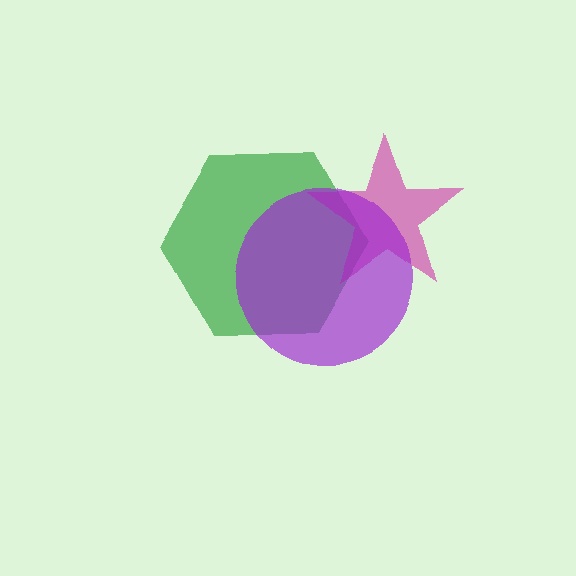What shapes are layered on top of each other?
The layered shapes are: a green hexagon, a magenta star, a purple circle.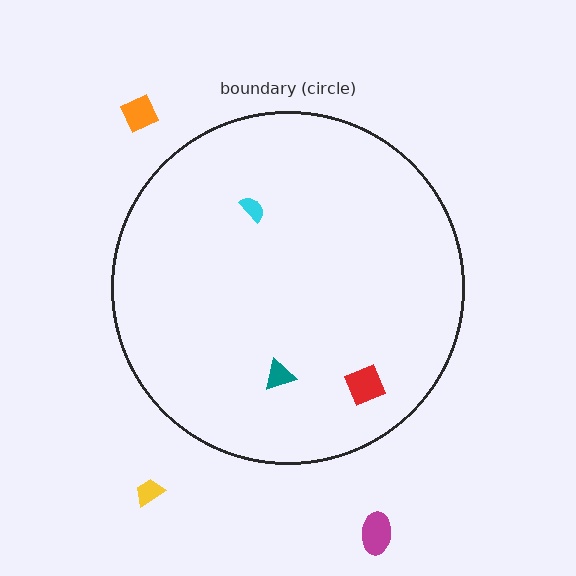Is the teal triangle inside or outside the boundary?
Inside.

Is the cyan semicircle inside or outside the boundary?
Inside.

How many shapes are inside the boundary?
3 inside, 3 outside.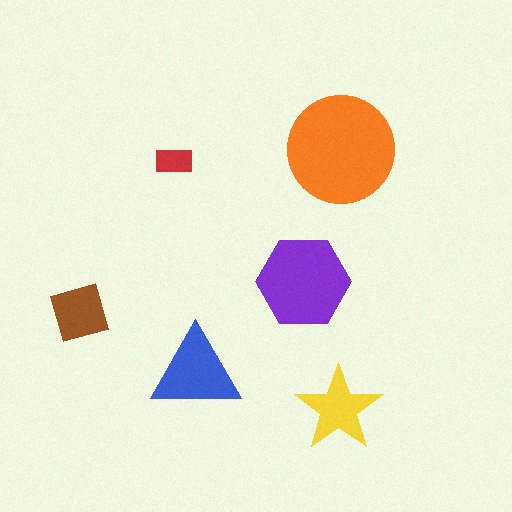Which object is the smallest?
The red rectangle.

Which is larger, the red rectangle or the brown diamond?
The brown diamond.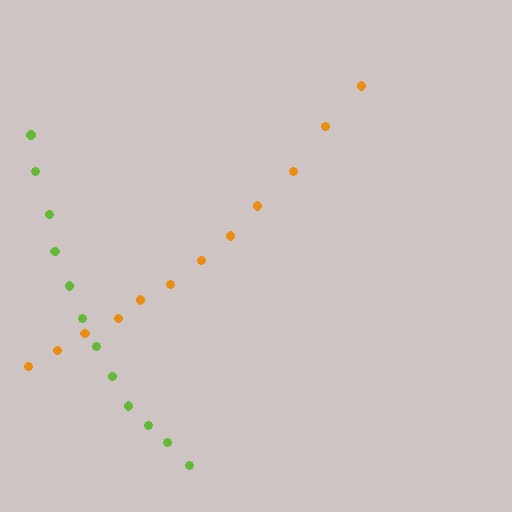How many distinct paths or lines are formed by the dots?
There are 2 distinct paths.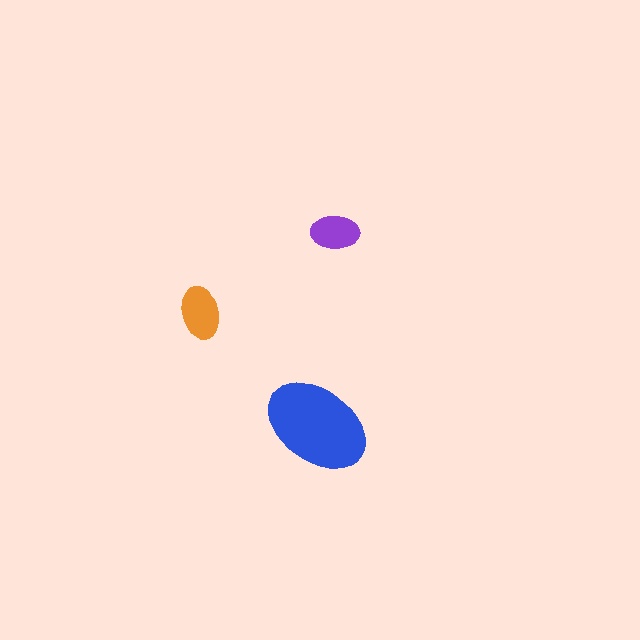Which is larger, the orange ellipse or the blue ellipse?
The blue one.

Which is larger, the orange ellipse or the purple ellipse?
The orange one.